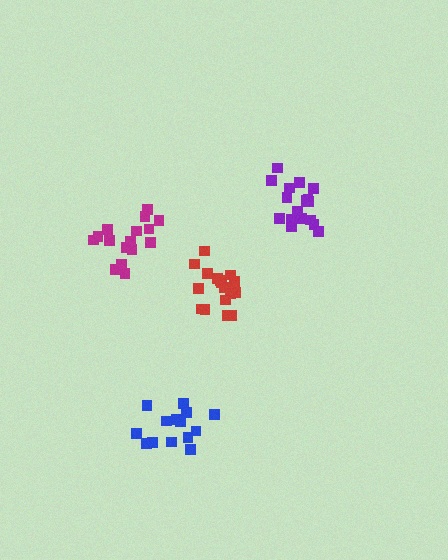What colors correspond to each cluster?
The clusters are colored: purple, magenta, blue, red.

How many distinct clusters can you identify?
There are 4 distinct clusters.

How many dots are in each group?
Group 1: 17 dots, Group 2: 16 dots, Group 3: 14 dots, Group 4: 17 dots (64 total).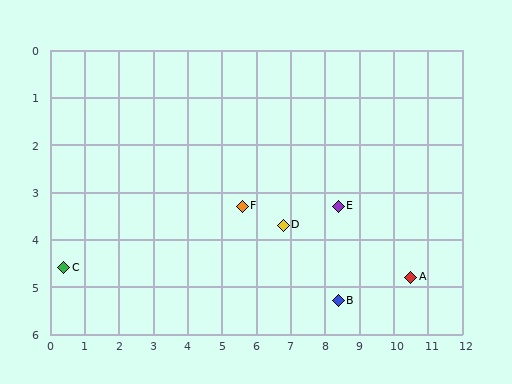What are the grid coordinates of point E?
Point E is at approximately (8.4, 3.3).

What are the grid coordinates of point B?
Point B is at approximately (8.4, 5.3).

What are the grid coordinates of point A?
Point A is at approximately (10.5, 4.8).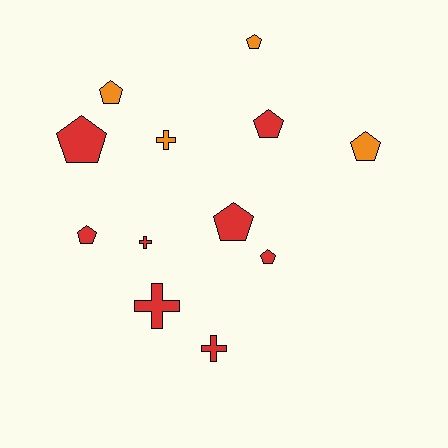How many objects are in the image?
There are 12 objects.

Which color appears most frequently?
Red, with 8 objects.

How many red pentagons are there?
There are 5 red pentagons.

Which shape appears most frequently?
Pentagon, with 8 objects.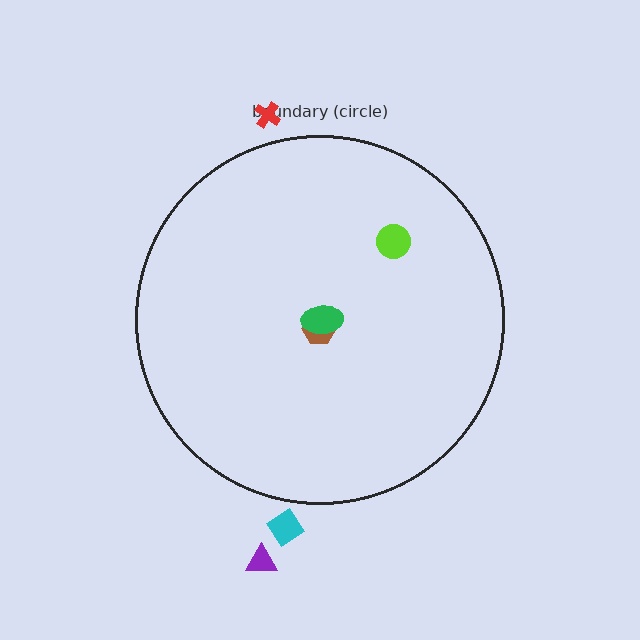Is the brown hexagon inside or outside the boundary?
Inside.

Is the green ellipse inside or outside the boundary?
Inside.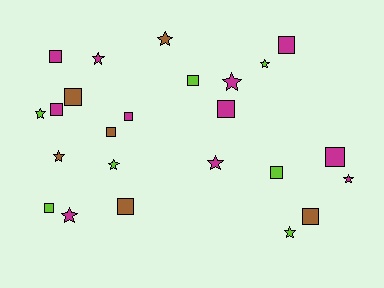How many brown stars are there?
There are 2 brown stars.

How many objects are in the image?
There are 24 objects.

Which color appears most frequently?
Magenta, with 11 objects.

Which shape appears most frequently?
Square, with 13 objects.